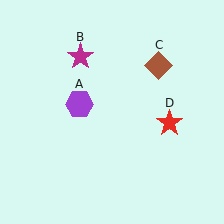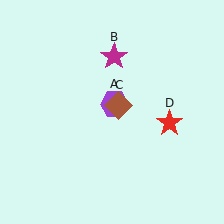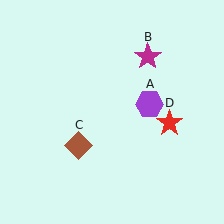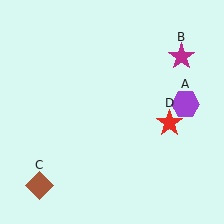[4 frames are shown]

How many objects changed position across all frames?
3 objects changed position: purple hexagon (object A), magenta star (object B), brown diamond (object C).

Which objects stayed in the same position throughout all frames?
Red star (object D) remained stationary.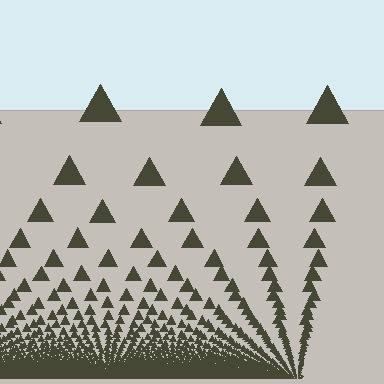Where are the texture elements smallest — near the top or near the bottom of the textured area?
Near the bottom.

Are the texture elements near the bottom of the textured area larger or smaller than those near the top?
Smaller. The gradient is inverted — elements near the bottom are smaller and denser.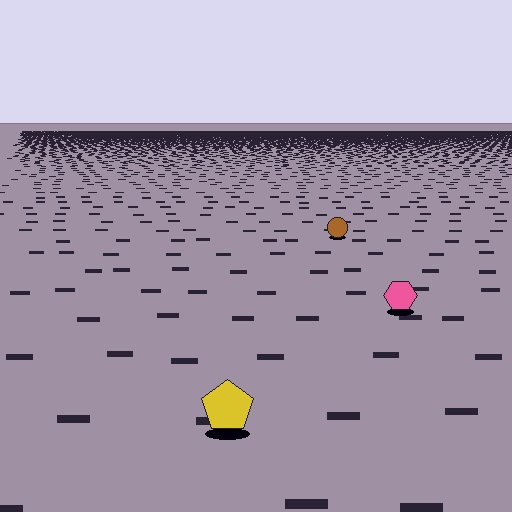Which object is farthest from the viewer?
The brown circle is farthest from the viewer. It appears smaller and the ground texture around it is denser.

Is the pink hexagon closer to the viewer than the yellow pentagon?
No. The yellow pentagon is closer — you can tell from the texture gradient: the ground texture is coarser near it.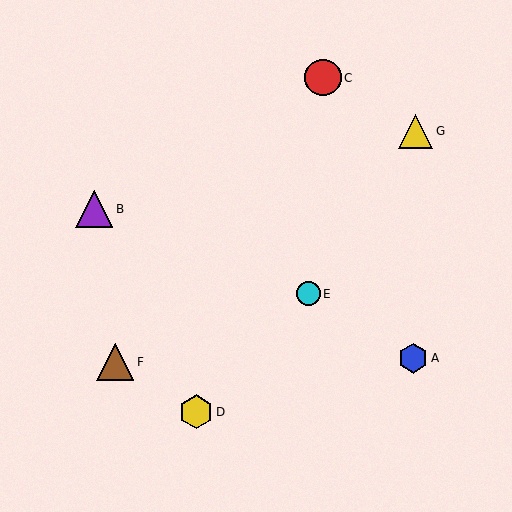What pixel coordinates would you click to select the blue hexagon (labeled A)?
Click at (413, 358) to select the blue hexagon A.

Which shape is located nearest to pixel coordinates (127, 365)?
The brown triangle (labeled F) at (115, 362) is nearest to that location.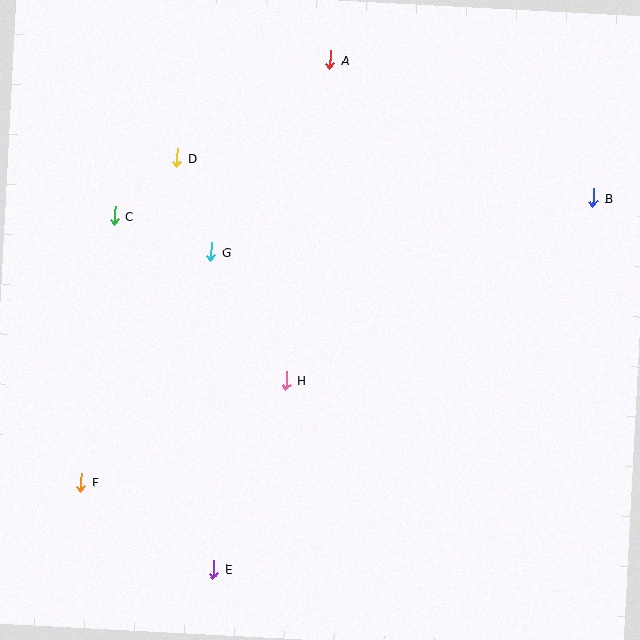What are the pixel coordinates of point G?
Point G is at (211, 252).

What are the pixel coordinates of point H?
Point H is at (286, 381).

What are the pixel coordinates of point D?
Point D is at (177, 158).